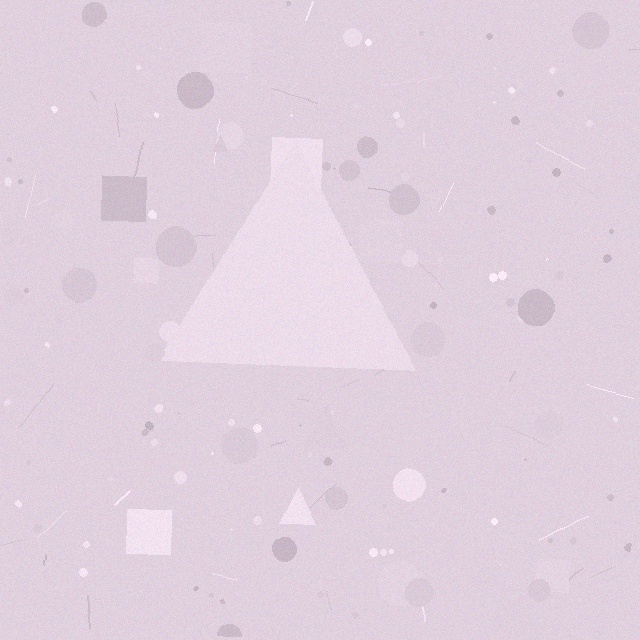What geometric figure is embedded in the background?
A triangle is embedded in the background.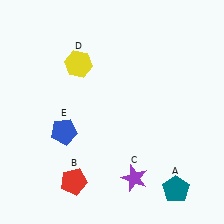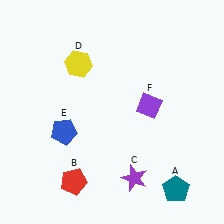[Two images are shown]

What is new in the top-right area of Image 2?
A purple diamond (F) was added in the top-right area of Image 2.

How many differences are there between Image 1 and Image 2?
There is 1 difference between the two images.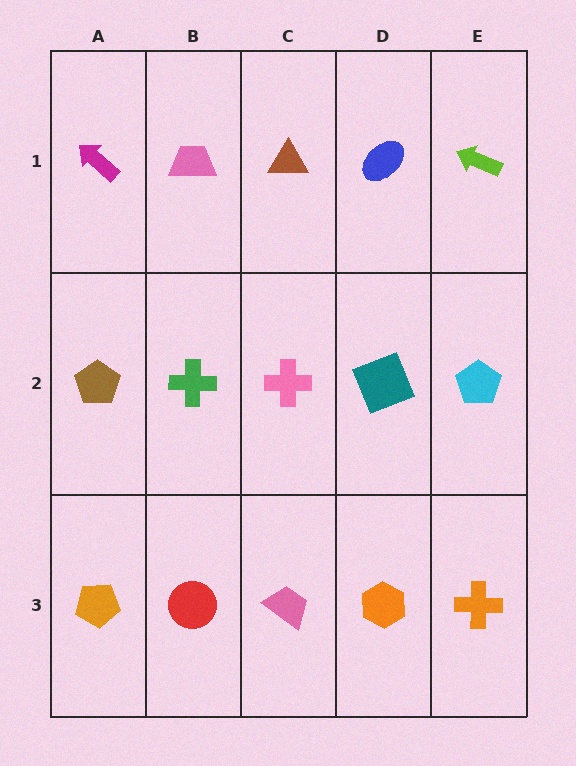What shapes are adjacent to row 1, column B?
A green cross (row 2, column B), a magenta arrow (row 1, column A), a brown triangle (row 1, column C).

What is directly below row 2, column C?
A pink trapezoid.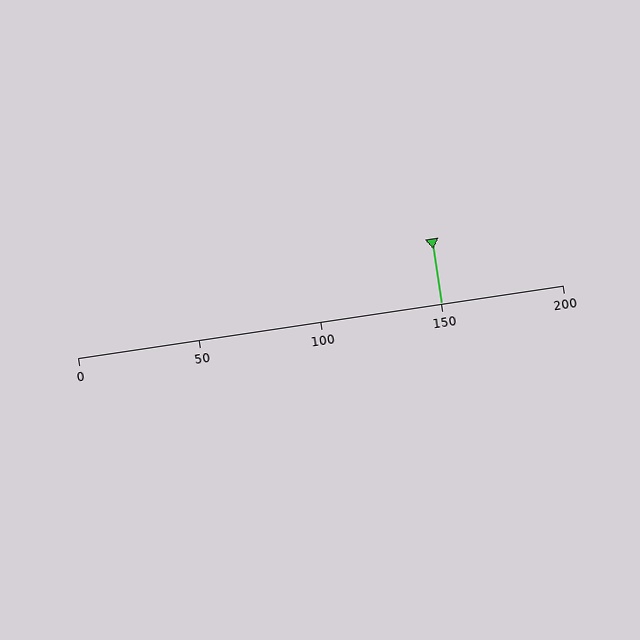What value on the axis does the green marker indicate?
The marker indicates approximately 150.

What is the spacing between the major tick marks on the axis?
The major ticks are spaced 50 apart.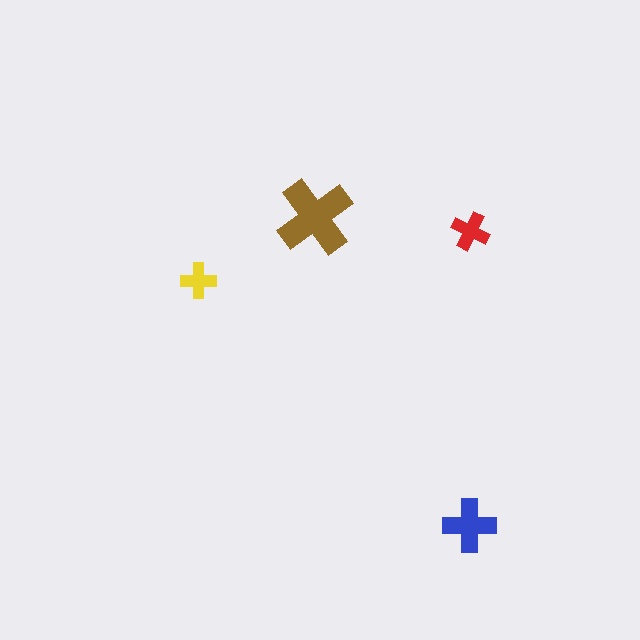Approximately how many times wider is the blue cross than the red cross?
About 1.5 times wider.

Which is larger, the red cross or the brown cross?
The brown one.